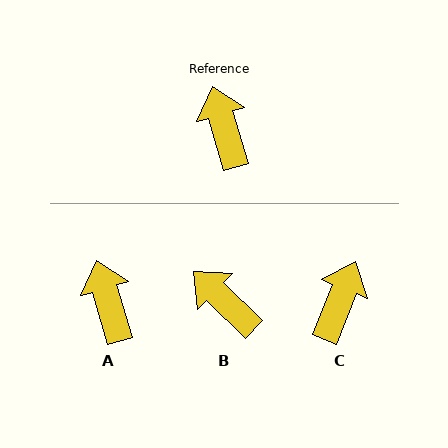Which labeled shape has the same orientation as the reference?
A.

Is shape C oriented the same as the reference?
No, it is off by about 38 degrees.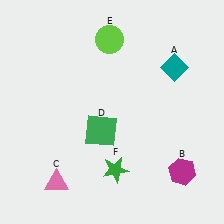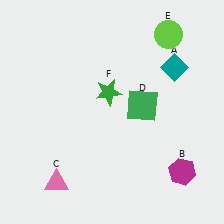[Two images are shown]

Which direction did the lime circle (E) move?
The lime circle (E) moved right.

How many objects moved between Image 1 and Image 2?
3 objects moved between the two images.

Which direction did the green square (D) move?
The green square (D) moved right.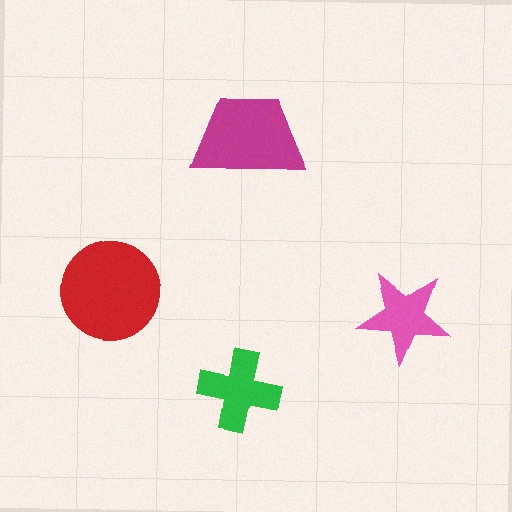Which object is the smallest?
The pink star.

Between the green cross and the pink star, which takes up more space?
The green cross.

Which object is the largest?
The red circle.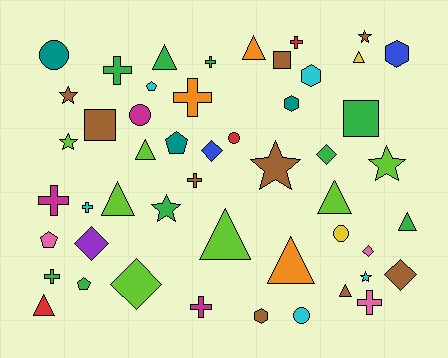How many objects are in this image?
There are 50 objects.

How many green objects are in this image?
There are 9 green objects.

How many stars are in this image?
There are 7 stars.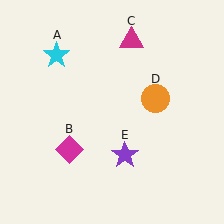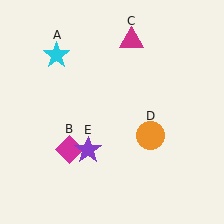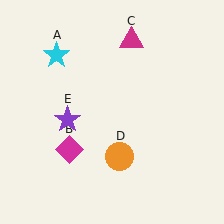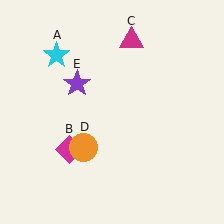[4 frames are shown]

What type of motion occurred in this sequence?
The orange circle (object D), purple star (object E) rotated clockwise around the center of the scene.